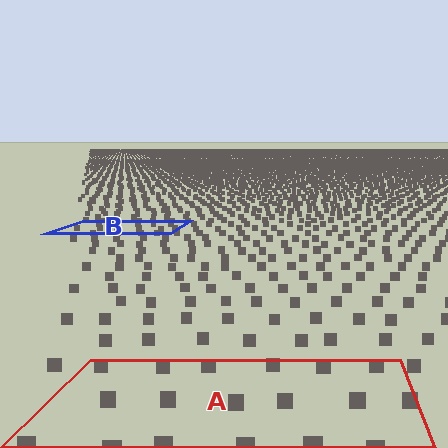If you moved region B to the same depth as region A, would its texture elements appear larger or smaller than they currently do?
They would appear larger. At a closer depth, the same texture elements are projected at a bigger on-screen size.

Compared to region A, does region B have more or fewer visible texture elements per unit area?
Region B has more texture elements per unit area — they are packed more densely because it is farther away.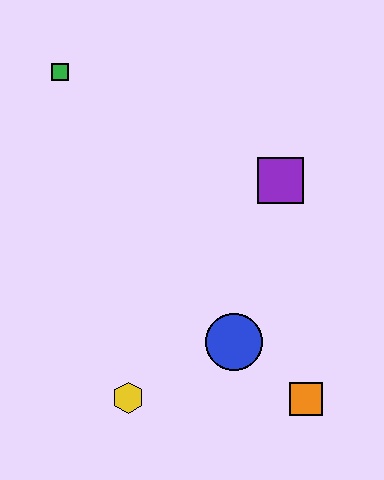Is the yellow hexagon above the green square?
No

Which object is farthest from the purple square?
The yellow hexagon is farthest from the purple square.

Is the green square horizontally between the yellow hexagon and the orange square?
No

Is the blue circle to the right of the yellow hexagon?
Yes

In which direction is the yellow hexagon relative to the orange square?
The yellow hexagon is to the left of the orange square.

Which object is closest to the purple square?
The blue circle is closest to the purple square.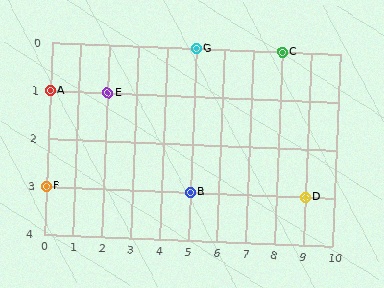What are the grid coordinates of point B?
Point B is at grid coordinates (5, 3).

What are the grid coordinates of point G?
Point G is at grid coordinates (5, 0).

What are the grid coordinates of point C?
Point C is at grid coordinates (8, 0).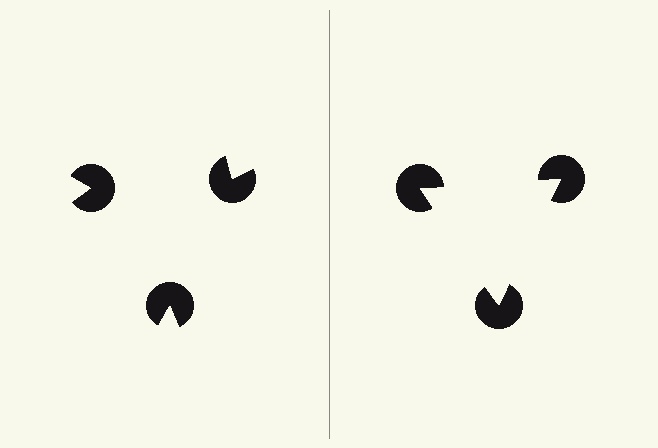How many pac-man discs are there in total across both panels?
6 — 3 on each side.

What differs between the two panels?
The pac-man discs are positioned identically on both sides; only the wedge orientations differ. On the right they align to a triangle; on the left they are misaligned.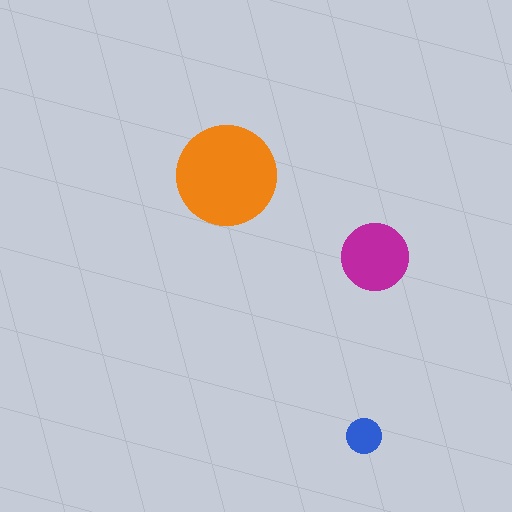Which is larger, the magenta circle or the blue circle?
The magenta one.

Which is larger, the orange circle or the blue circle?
The orange one.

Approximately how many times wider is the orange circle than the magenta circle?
About 1.5 times wider.